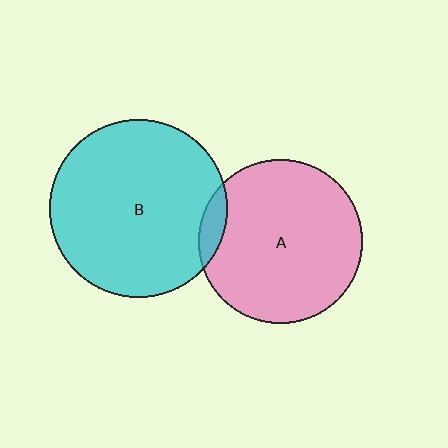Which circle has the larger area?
Circle B (cyan).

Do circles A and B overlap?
Yes.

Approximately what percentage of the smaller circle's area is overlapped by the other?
Approximately 5%.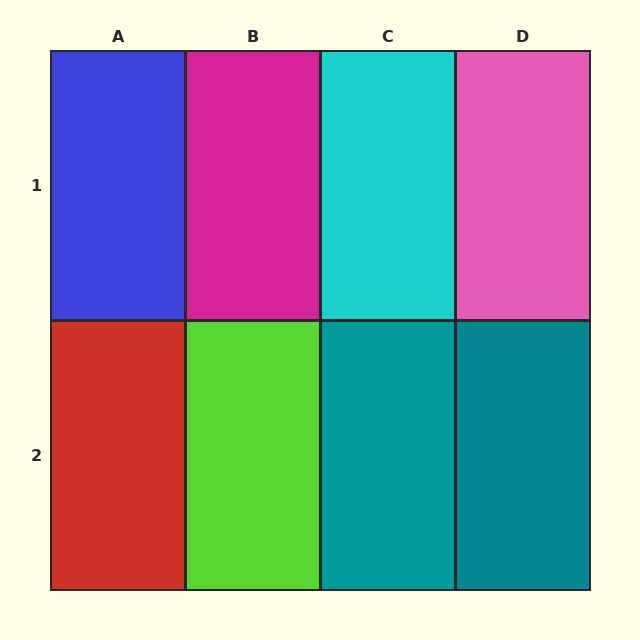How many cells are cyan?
1 cell is cyan.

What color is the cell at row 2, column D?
Teal.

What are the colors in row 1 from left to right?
Blue, magenta, cyan, pink.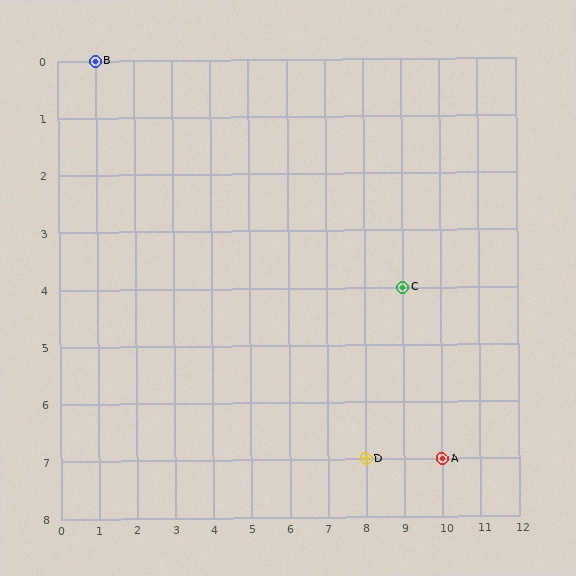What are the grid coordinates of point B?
Point B is at grid coordinates (1, 0).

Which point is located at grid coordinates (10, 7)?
Point A is at (10, 7).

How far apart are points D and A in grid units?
Points D and A are 2 columns apart.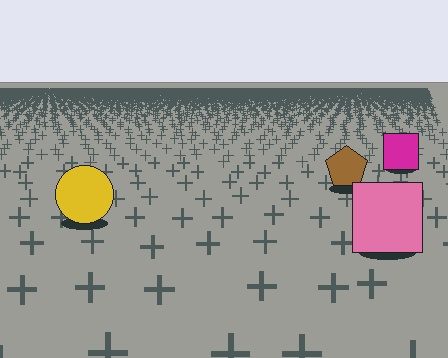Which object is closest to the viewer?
The pink square is closest. The texture marks near it are larger and more spread out.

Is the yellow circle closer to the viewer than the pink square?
No. The pink square is closer — you can tell from the texture gradient: the ground texture is coarser near it.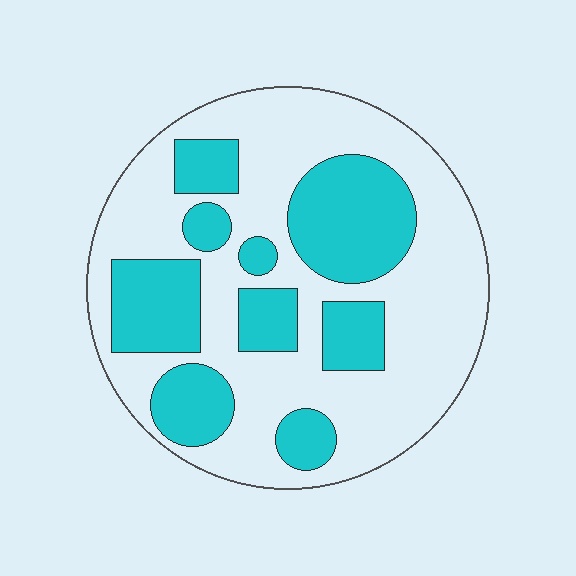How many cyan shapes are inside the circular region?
9.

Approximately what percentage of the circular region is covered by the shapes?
Approximately 35%.